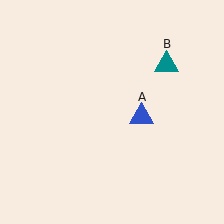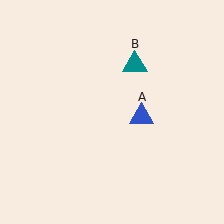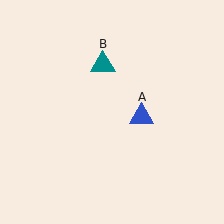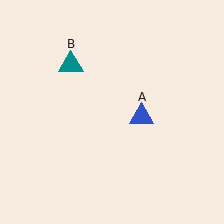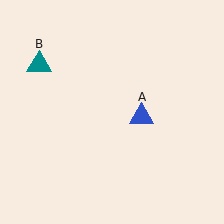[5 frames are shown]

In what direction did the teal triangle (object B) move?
The teal triangle (object B) moved left.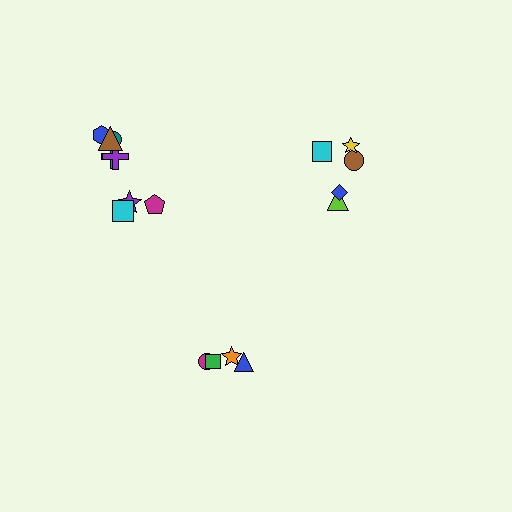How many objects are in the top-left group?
There are 8 objects.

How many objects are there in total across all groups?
There are 17 objects.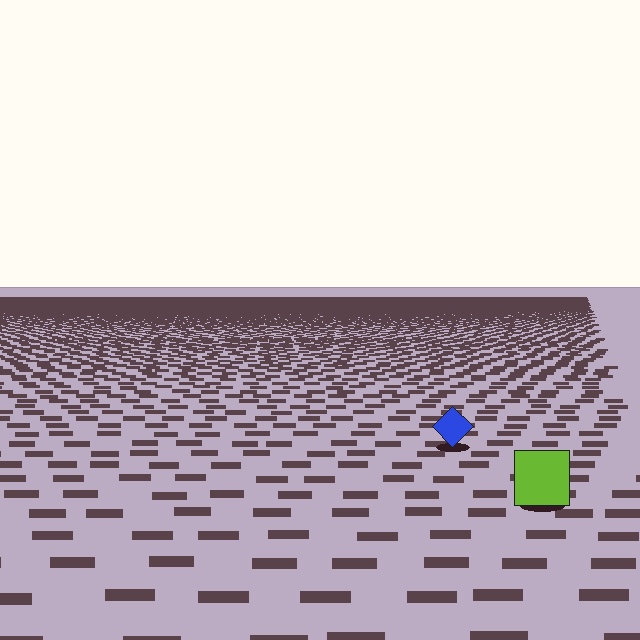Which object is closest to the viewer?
The lime square is closest. The texture marks near it are larger and more spread out.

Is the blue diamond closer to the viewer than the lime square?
No. The lime square is closer — you can tell from the texture gradient: the ground texture is coarser near it.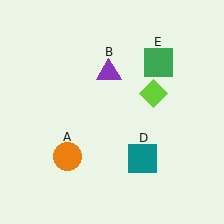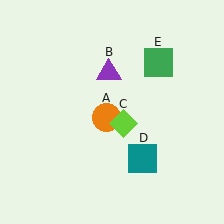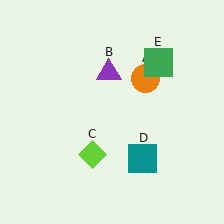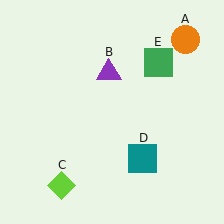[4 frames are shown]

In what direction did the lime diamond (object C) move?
The lime diamond (object C) moved down and to the left.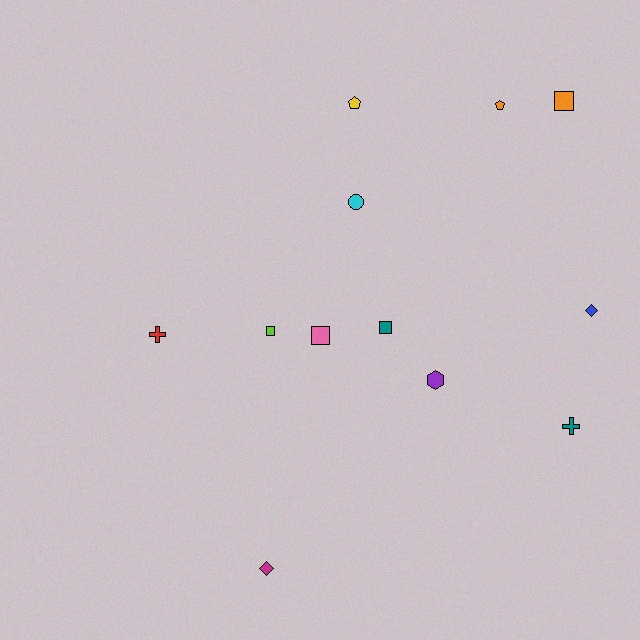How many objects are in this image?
There are 12 objects.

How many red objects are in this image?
There is 1 red object.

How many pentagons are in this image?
There are 2 pentagons.